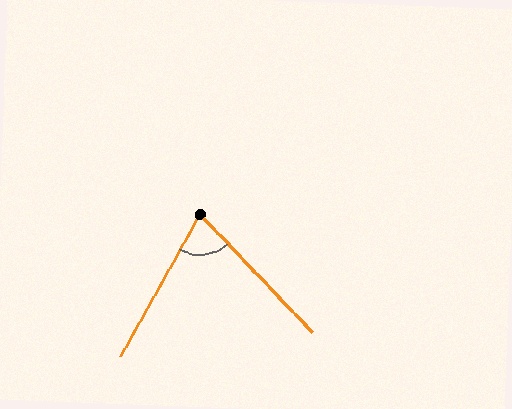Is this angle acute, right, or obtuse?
It is acute.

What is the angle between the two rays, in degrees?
Approximately 72 degrees.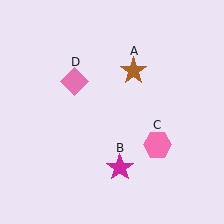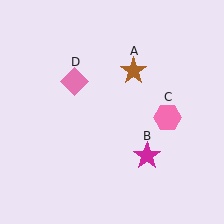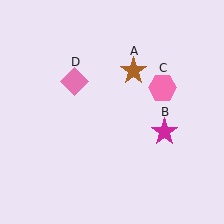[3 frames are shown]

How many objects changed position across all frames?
2 objects changed position: magenta star (object B), pink hexagon (object C).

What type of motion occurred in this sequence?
The magenta star (object B), pink hexagon (object C) rotated counterclockwise around the center of the scene.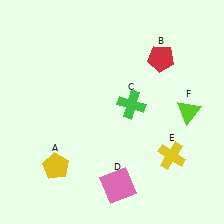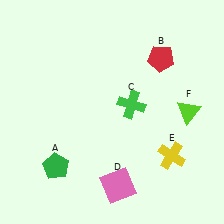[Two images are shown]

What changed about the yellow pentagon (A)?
In Image 1, A is yellow. In Image 2, it changed to green.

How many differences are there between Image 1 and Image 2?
There is 1 difference between the two images.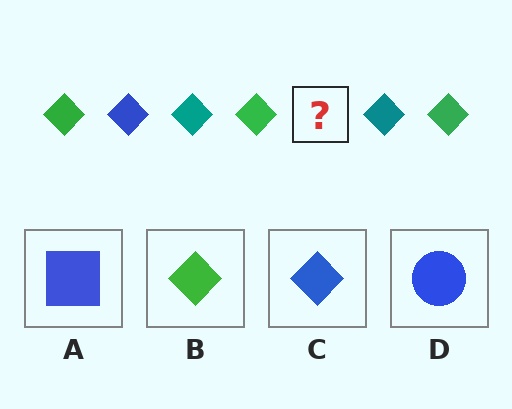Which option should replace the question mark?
Option C.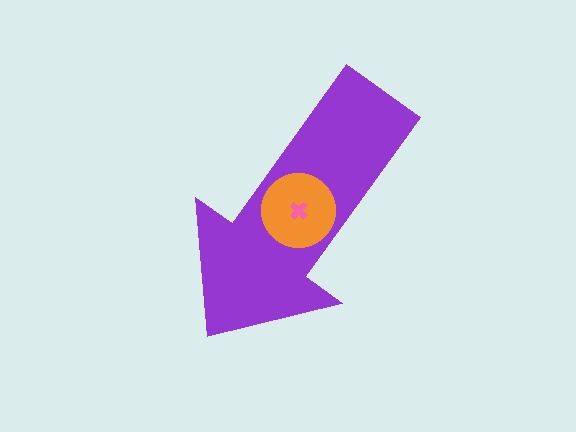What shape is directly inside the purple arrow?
The orange circle.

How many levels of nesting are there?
3.